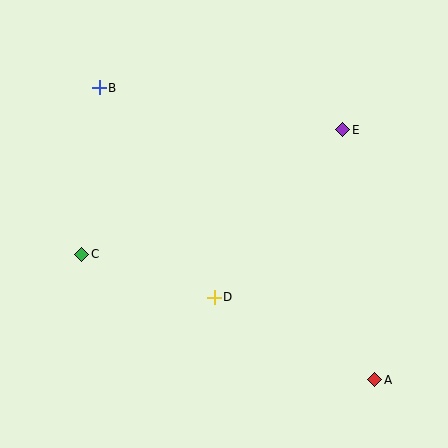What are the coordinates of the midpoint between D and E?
The midpoint between D and E is at (278, 213).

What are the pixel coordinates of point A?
Point A is at (375, 380).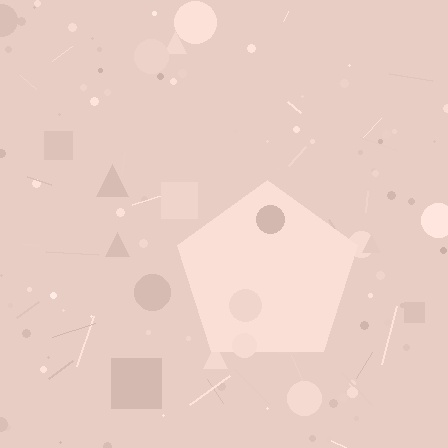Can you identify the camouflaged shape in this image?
The camouflaged shape is a pentagon.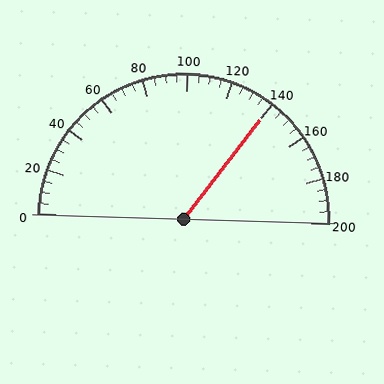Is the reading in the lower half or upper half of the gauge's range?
The reading is in the upper half of the range (0 to 200).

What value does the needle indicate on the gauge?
The needle indicates approximately 140.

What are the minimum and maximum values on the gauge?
The gauge ranges from 0 to 200.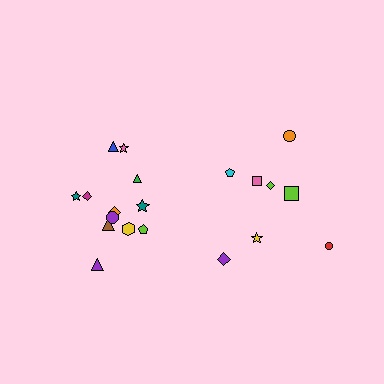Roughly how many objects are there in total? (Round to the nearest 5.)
Roughly 20 objects in total.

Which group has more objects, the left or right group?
The left group.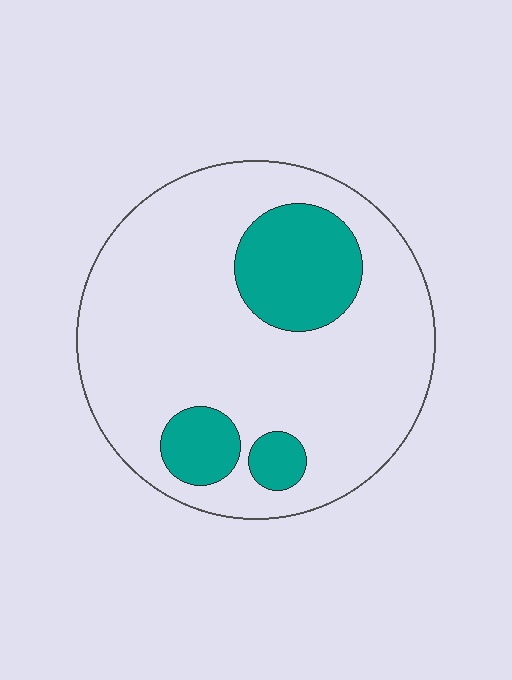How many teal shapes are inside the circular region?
3.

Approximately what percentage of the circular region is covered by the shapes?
Approximately 20%.